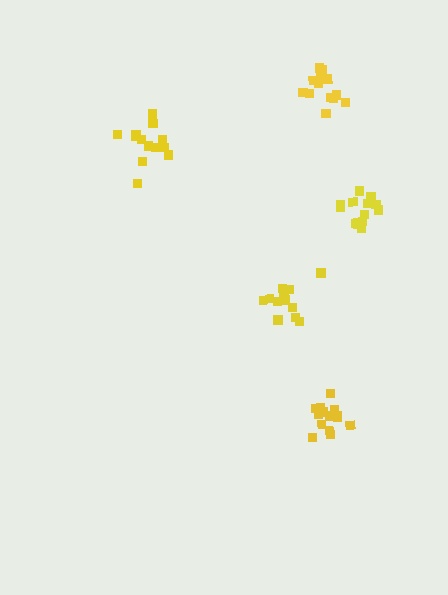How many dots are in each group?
Group 1: 13 dots, Group 2: 14 dots, Group 3: 15 dots, Group 4: 13 dots, Group 5: 14 dots (69 total).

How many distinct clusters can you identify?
There are 5 distinct clusters.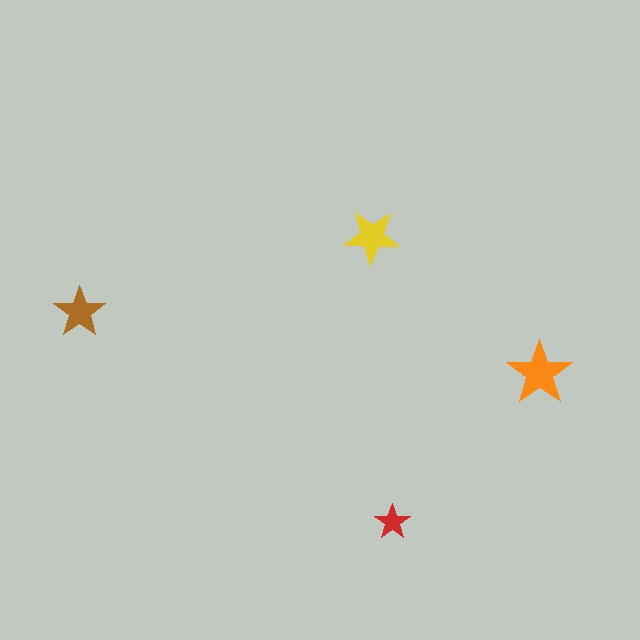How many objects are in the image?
There are 4 objects in the image.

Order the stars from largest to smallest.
the orange one, the yellow one, the brown one, the red one.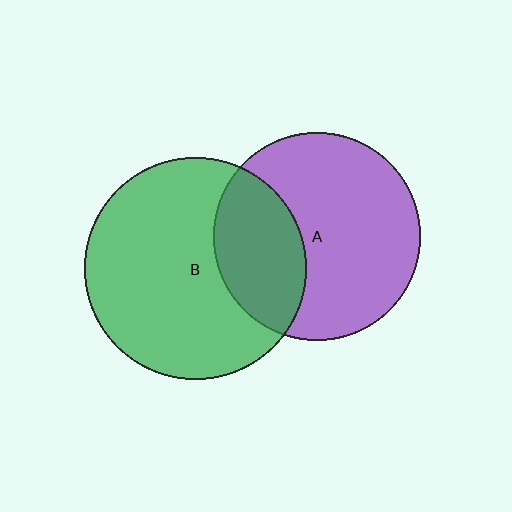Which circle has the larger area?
Circle B (green).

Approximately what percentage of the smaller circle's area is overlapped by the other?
Approximately 30%.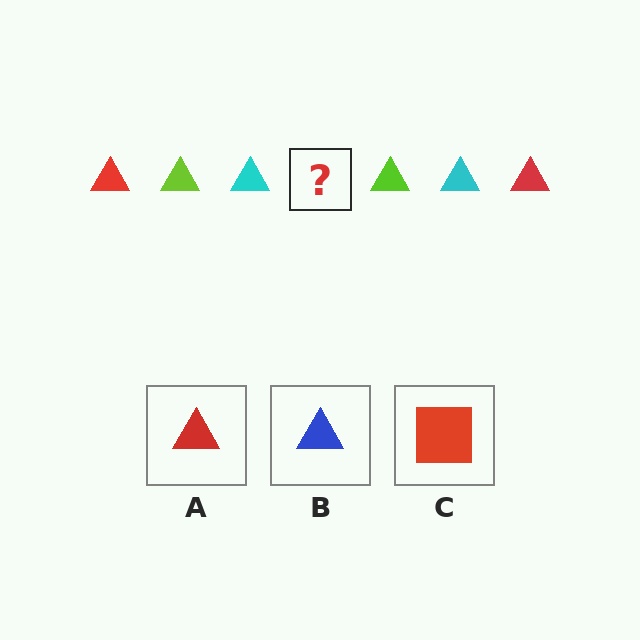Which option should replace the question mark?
Option A.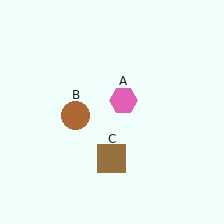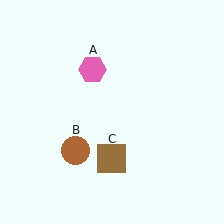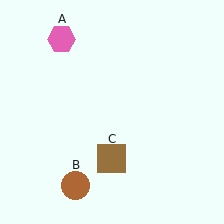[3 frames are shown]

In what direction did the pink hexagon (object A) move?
The pink hexagon (object A) moved up and to the left.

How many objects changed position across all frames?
2 objects changed position: pink hexagon (object A), brown circle (object B).